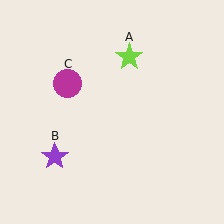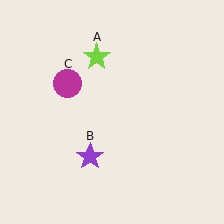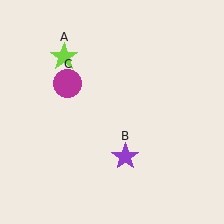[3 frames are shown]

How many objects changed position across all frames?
2 objects changed position: lime star (object A), purple star (object B).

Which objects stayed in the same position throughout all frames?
Magenta circle (object C) remained stationary.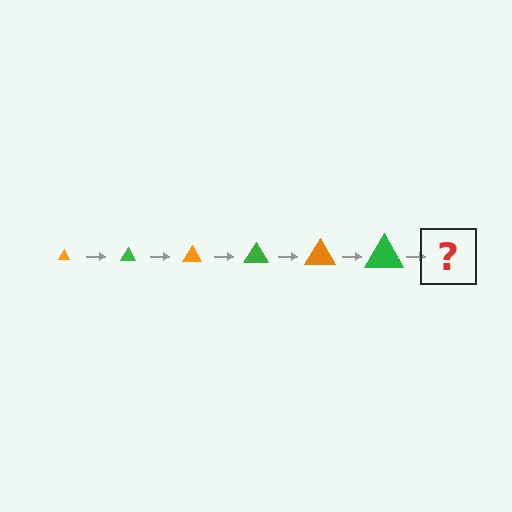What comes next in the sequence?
The next element should be an orange triangle, larger than the previous one.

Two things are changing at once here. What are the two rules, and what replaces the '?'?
The two rules are that the triangle grows larger each step and the color cycles through orange and green. The '?' should be an orange triangle, larger than the previous one.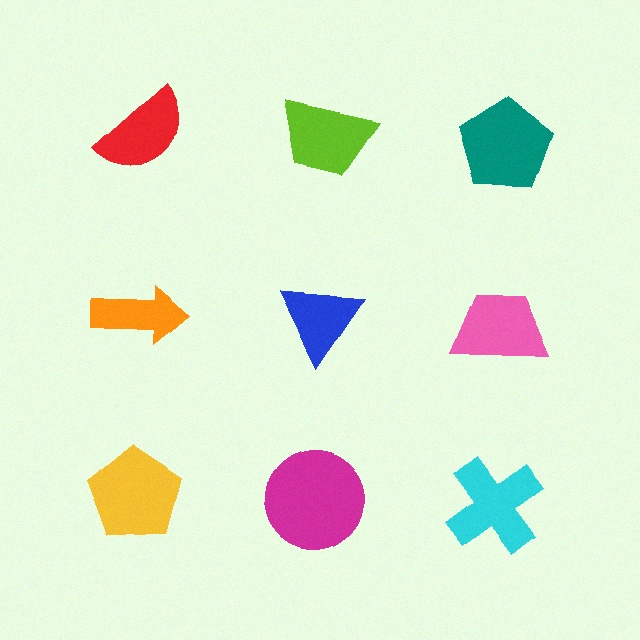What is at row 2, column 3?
A pink trapezoid.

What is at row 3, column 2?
A magenta circle.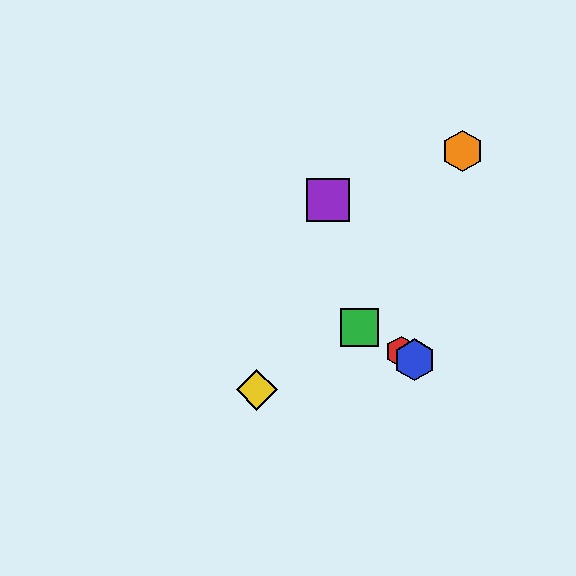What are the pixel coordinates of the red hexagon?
The red hexagon is at (401, 352).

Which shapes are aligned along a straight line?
The red hexagon, the blue hexagon, the green square are aligned along a straight line.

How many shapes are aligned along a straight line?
3 shapes (the red hexagon, the blue hexagon, the green square) are aligned along a straight line.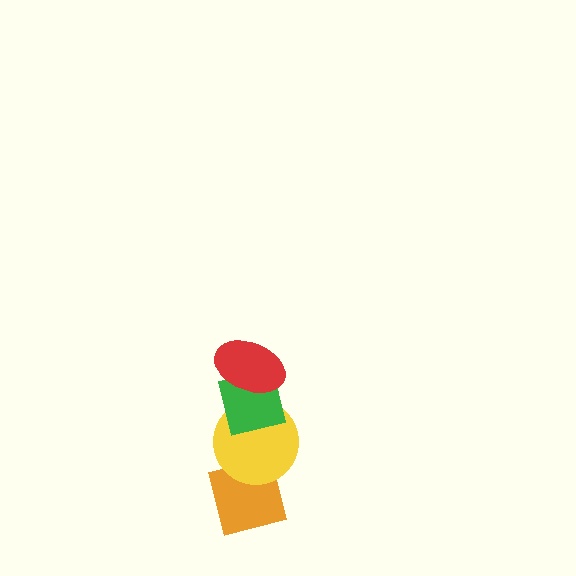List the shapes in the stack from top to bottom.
From top to bottom: the red ellipse, the green square, the yellow circle, the orange square.